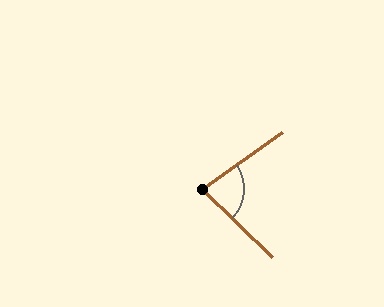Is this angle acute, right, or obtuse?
It is acute.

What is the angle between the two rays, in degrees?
Approximately 79 degrees.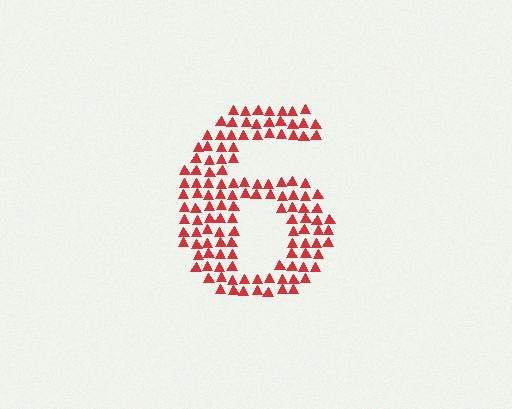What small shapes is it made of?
It is made of small triangles.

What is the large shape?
The large shape is the digit 6.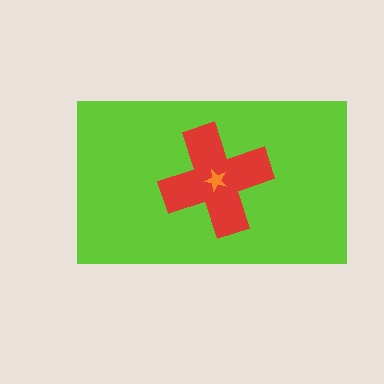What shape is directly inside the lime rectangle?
The red cross.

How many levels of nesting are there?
3.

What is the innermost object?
The orange star.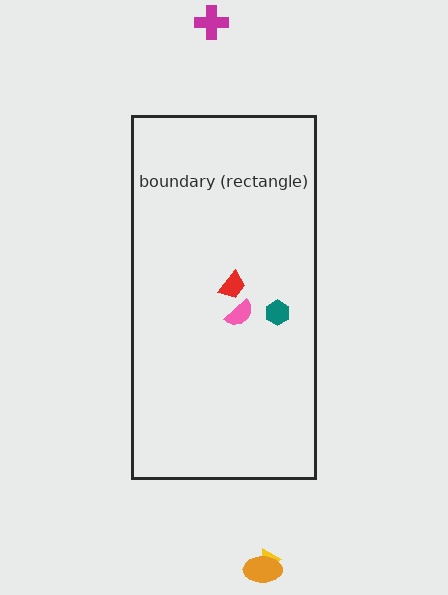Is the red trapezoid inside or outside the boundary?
Inside.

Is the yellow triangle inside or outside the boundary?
Outside.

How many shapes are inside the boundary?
3 inside, 3 outside.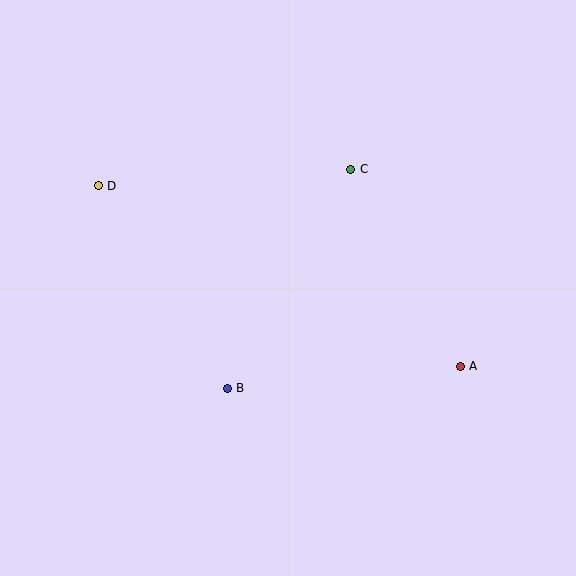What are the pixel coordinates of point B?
Point B is at (227, 388).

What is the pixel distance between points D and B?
The distance between D and B is 240 pixels.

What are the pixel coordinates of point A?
Point A is at (460, 366).